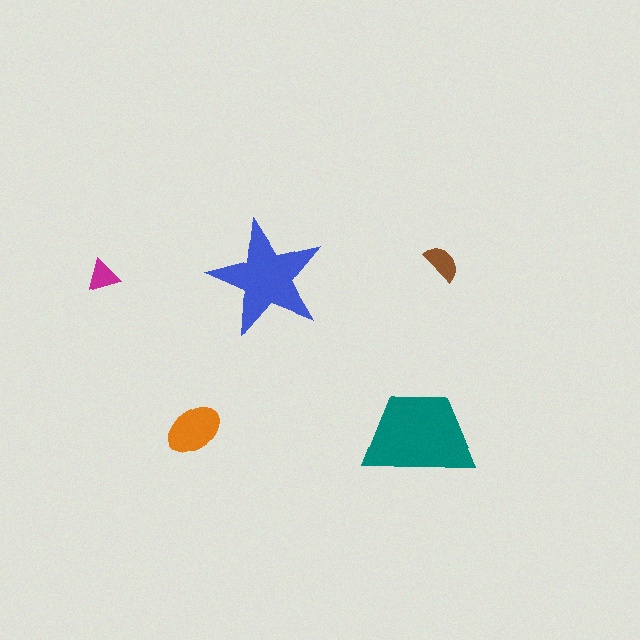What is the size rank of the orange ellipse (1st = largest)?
3rd.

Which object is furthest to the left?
The magenta triangle is leftmost.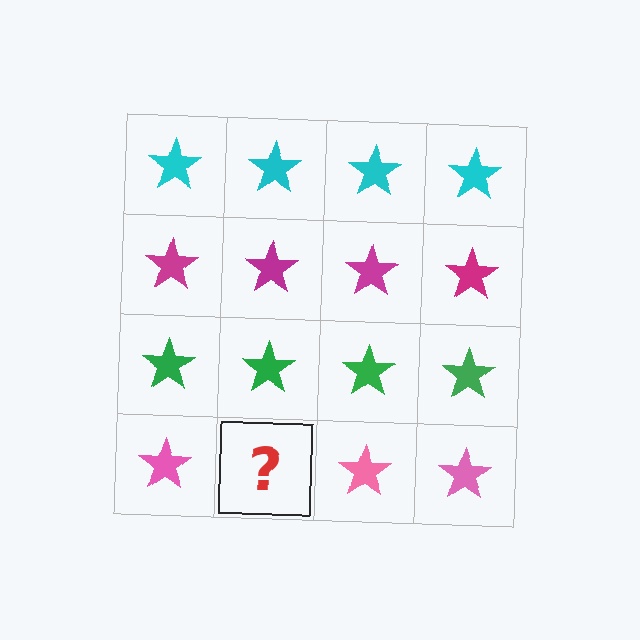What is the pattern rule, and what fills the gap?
The rule is that each row has a consistent color. The gap should be filled with a pink star.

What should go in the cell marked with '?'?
The missing cell should contain a pink star.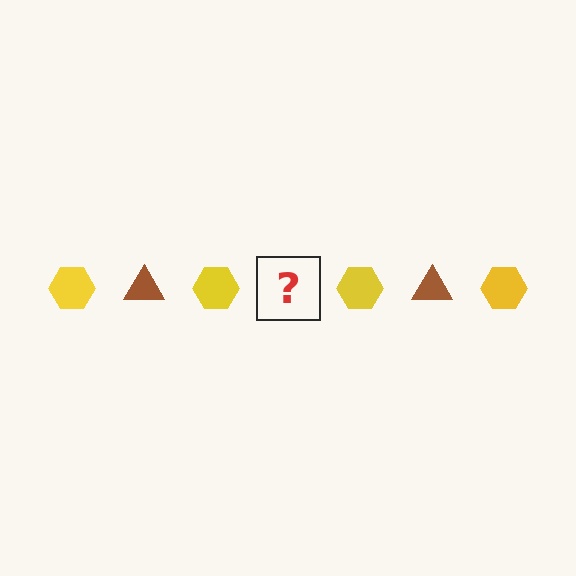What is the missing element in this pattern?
The missing element is a brown triangle.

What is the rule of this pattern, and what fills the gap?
The rule is that the pattern alternates between yellow hexagon and brown triangle. The gap should be filled with a brown triangle.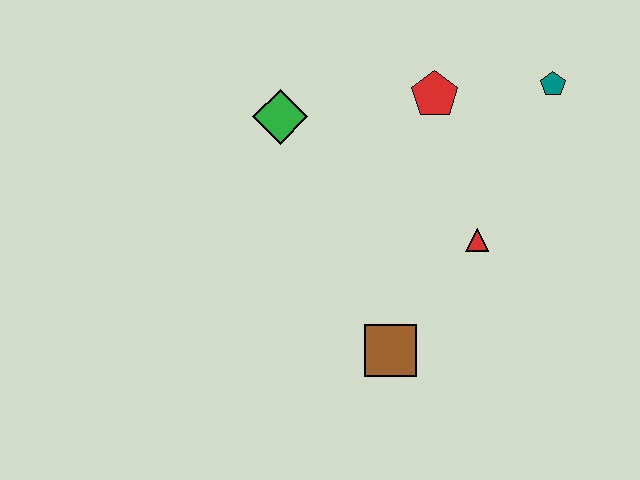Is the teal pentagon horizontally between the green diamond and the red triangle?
No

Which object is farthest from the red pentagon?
The brown square is farthest from the red pentagon.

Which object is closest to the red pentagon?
The teal pentagon is closest to the red pentagon.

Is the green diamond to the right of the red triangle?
No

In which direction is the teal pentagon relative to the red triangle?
The teal pentagon is above the red triangle.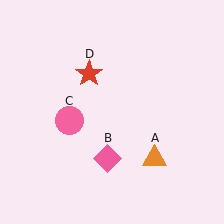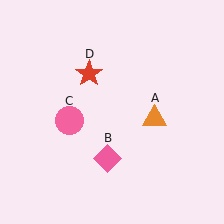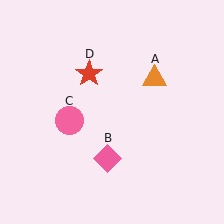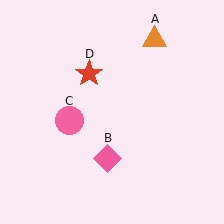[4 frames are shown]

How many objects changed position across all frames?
1 object changed position: orange triangle (object A).